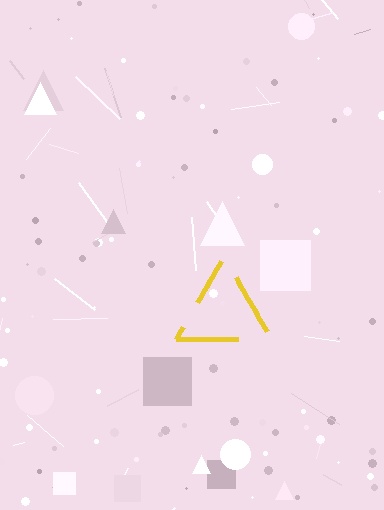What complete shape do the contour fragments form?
The contour fragments form a triangle.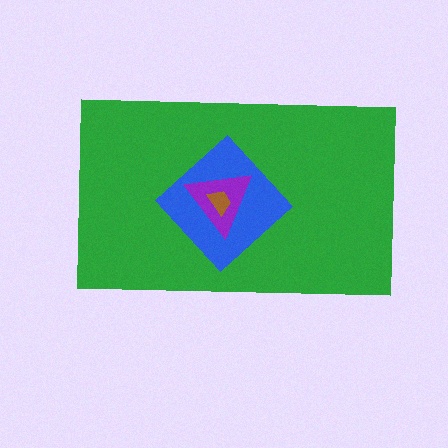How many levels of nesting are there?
4.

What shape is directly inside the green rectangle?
The blue diamond.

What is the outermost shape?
The green rectangle.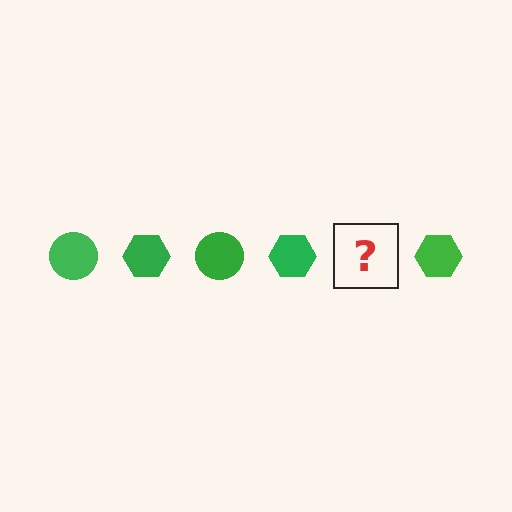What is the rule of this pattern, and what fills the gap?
The rule is that the pattern cycles through circle, hexagon shapes in green. The gap should be filled with a green circle.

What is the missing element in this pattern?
The missing element is a green circle.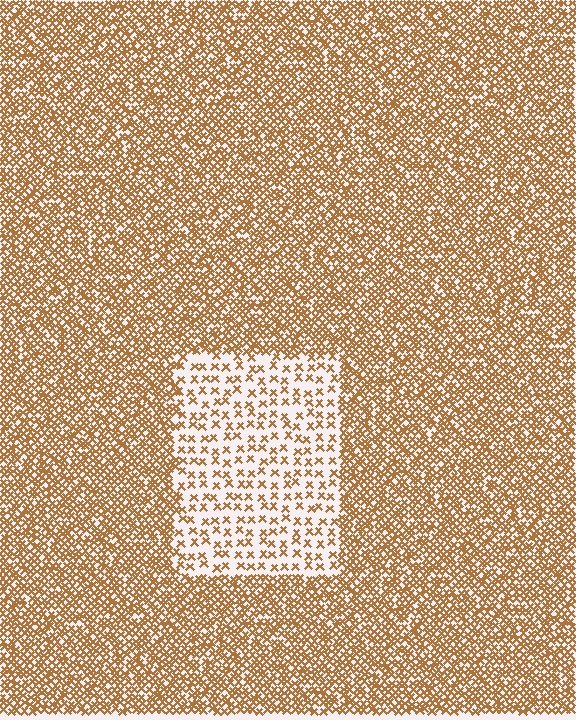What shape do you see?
I see a rectangle.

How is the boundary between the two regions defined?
The boundary is defined by a change in element density (approximately 2.8x ratio). All elements are the same color, size, and shape.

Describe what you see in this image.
The image contains small brown elements arranged at two different densities. A rectangle-shaped region is visible where the elements are less densely packed than the surrounding area.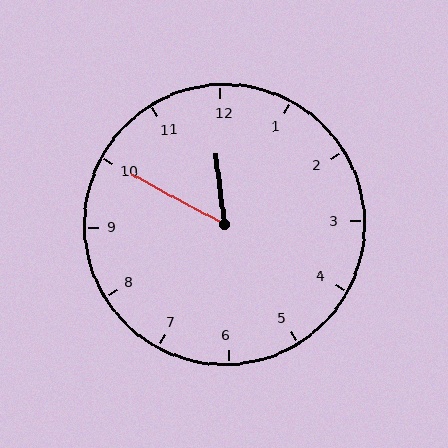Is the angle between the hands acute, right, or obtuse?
It is acute.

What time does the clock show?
11:50.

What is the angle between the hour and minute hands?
Approximately 55 degrees.